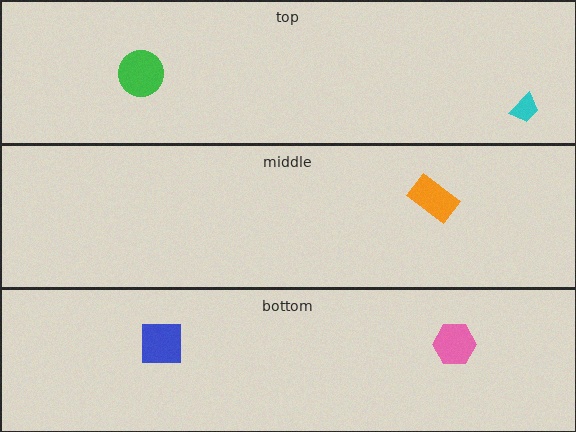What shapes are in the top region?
The green circle, the cyan trapezoid.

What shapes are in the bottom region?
The blue square, the pink hexagon.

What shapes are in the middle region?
The orange rectangle.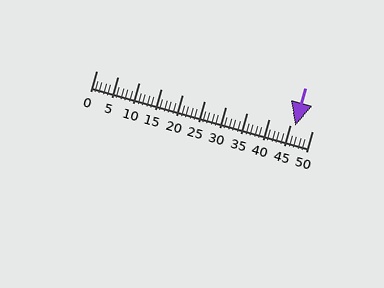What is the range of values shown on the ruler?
The ruler shows values from 0 to 50.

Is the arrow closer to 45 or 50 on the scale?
The arrow is closer to 45.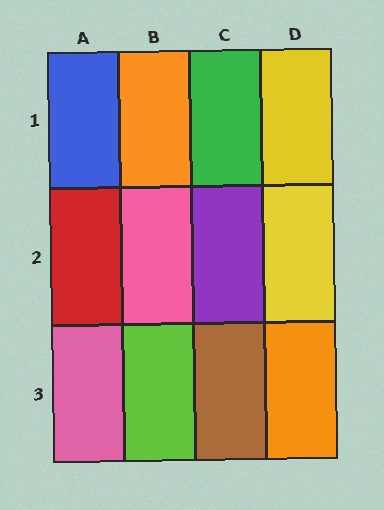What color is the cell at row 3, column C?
Brown.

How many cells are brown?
1 cell is brown.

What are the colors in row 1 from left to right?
Blue, orange, green, yellow.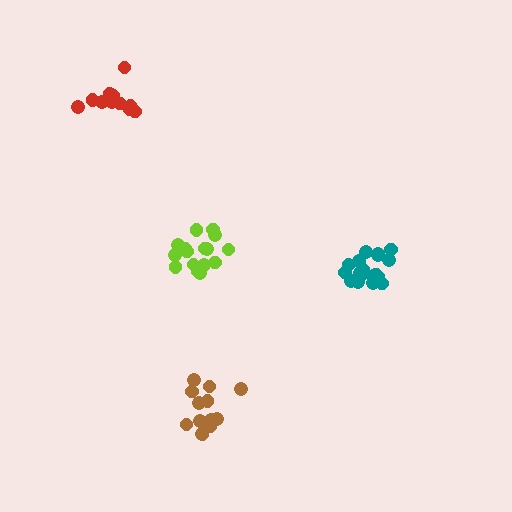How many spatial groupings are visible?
There are 4 spatial groupings.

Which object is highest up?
The red cluster is topmost.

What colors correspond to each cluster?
The clusters are colored: lime, brown, red, teal.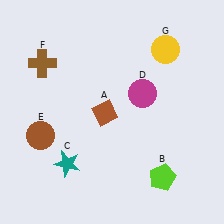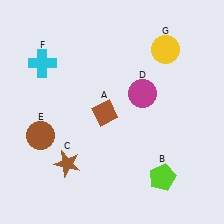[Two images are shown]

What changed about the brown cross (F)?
In Image 1, F is brown. In Image 2, it changed to cyan.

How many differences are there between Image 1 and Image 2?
There are 2 differences between the two images.